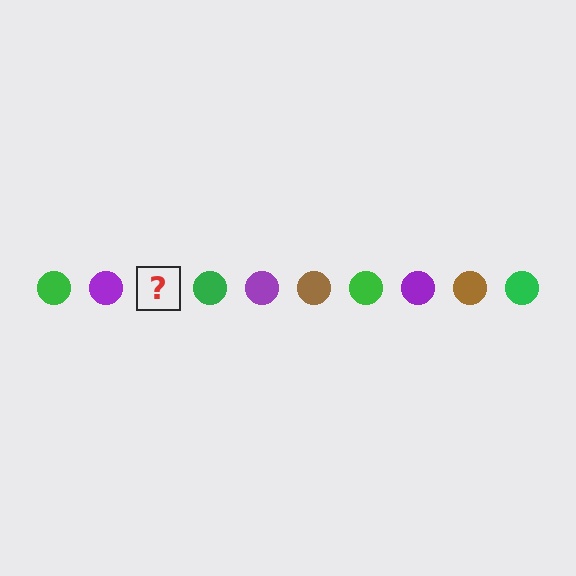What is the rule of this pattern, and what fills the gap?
The rule is that the pattern cycles through green, purple, brown circles. The gap should be filled with a brown circle.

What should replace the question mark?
The question mark should be replaced with a brown circle.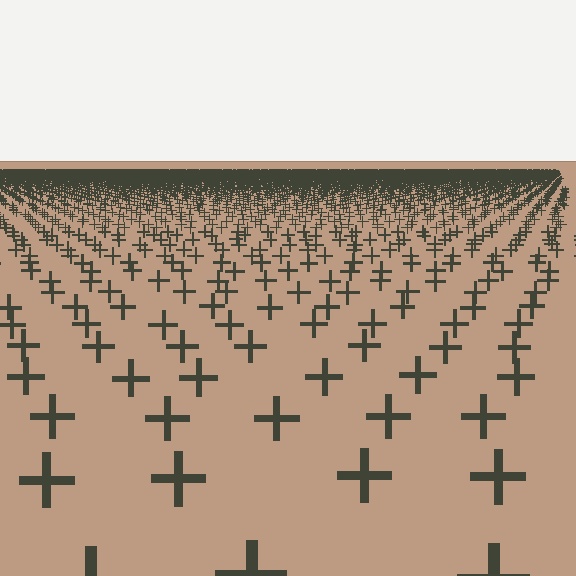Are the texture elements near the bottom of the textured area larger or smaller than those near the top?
Larger. Near the bottom, elements are closer to the viewer and appear at a bigger on-screen size.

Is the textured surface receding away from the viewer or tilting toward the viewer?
The surface is receding away from the viewer. Texture elements get smaller and denser toward the top.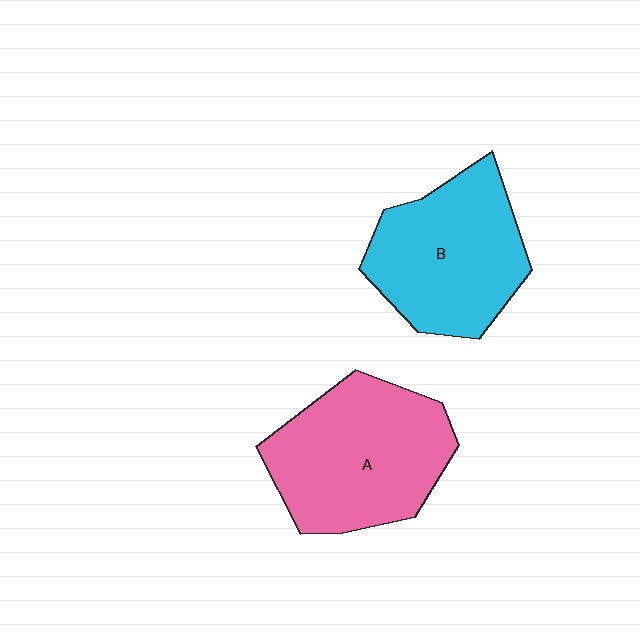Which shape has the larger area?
Shape A (pink).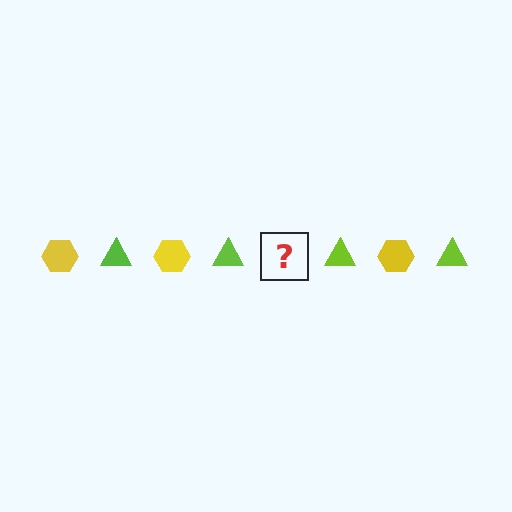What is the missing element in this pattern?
The missing element is a yellow hexagon.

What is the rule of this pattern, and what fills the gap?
The rule is that the pattern alternates between yellow hexagon and lime triangle. The gap should be filled with a yellow hexagon.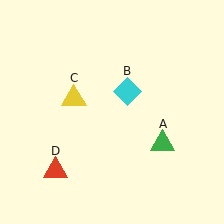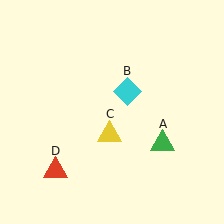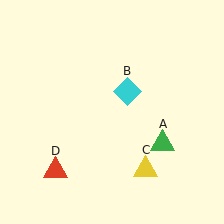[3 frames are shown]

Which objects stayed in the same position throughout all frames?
Green triangle (object A) and cyan diamond (object B) and red triangle (object D) remained stationary.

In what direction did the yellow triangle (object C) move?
The yellow triangle (object C) moved down and to the right.